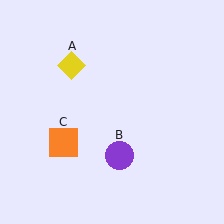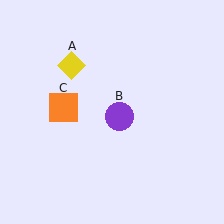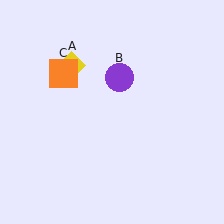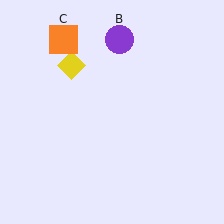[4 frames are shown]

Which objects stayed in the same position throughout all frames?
Yellow diamond (object A) remained stationary.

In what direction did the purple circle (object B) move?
The purple circle (object B) moved up.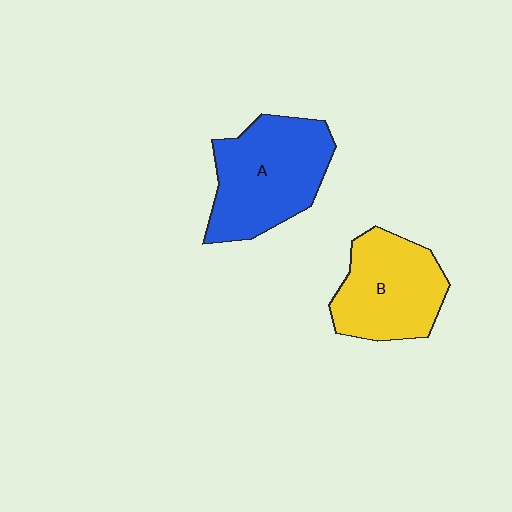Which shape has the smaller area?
Shape B (yellow).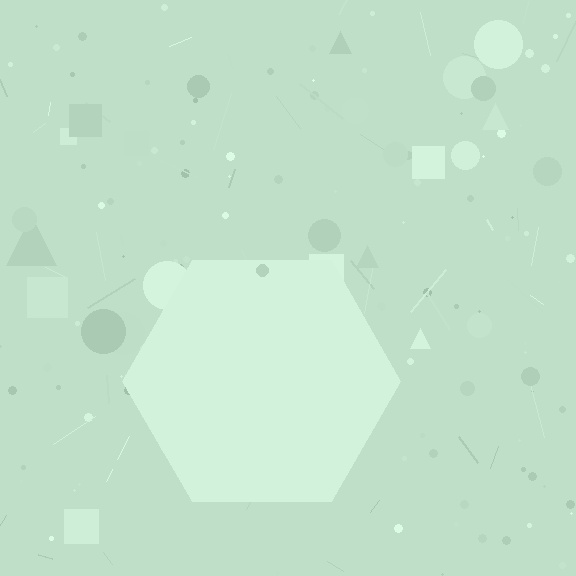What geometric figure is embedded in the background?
A hexagon is embedded in the background.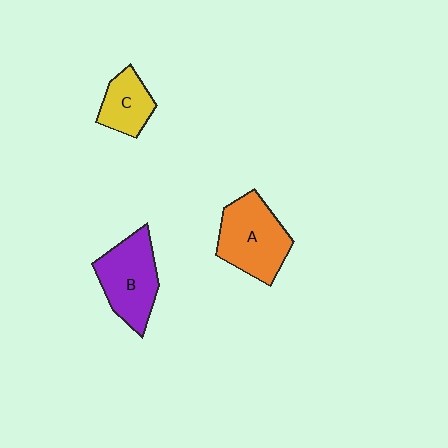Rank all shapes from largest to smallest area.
From largest to smallest: A (orange), B (purple), C (yellow).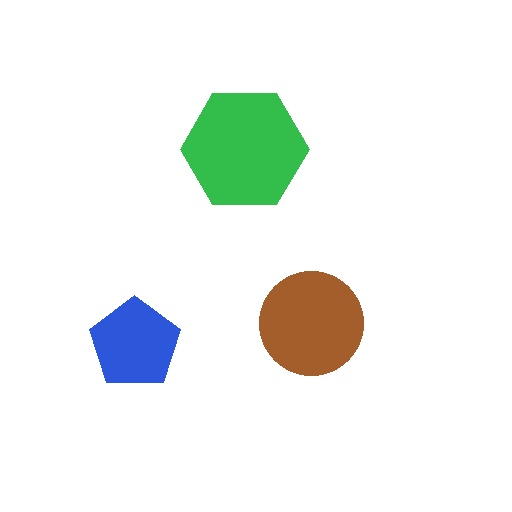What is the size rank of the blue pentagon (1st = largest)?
3rd.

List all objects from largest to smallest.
The green hexagon, the brown circle, the blue pentagon.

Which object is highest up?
The green hexagon is topmost.